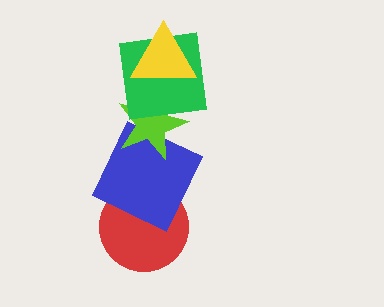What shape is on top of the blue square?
The lime star is on top of the blue square.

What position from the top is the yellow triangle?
The yellow triangle is 1st from the top.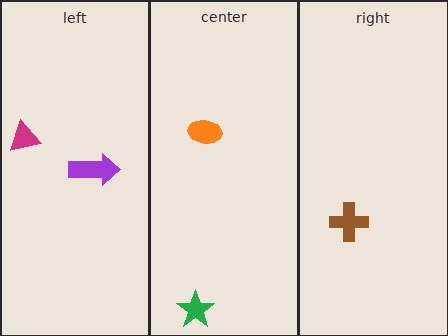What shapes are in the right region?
The brown cross.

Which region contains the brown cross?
The right region.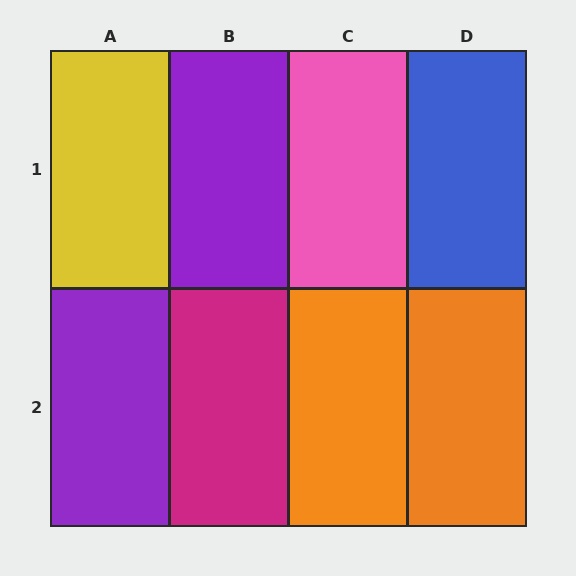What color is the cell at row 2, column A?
Purple.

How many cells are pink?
1 cell is pink.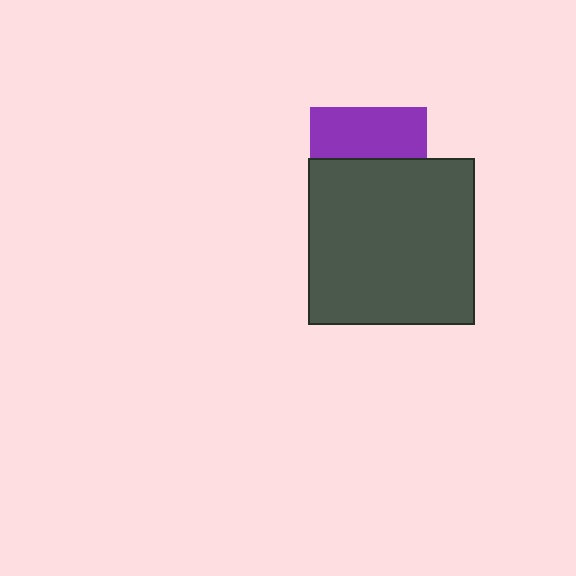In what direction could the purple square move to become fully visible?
The purple square could move up. That would shift it out from behind the dark gray square entirely.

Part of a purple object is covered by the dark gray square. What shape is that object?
It is a square.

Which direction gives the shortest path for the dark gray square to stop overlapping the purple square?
Moving down gives the shortest separation.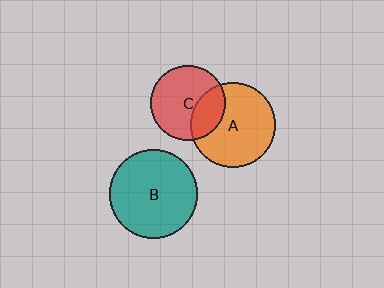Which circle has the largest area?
Circle B (teal).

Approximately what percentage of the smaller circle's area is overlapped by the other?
Approximately 30%.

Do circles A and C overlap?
Yes.